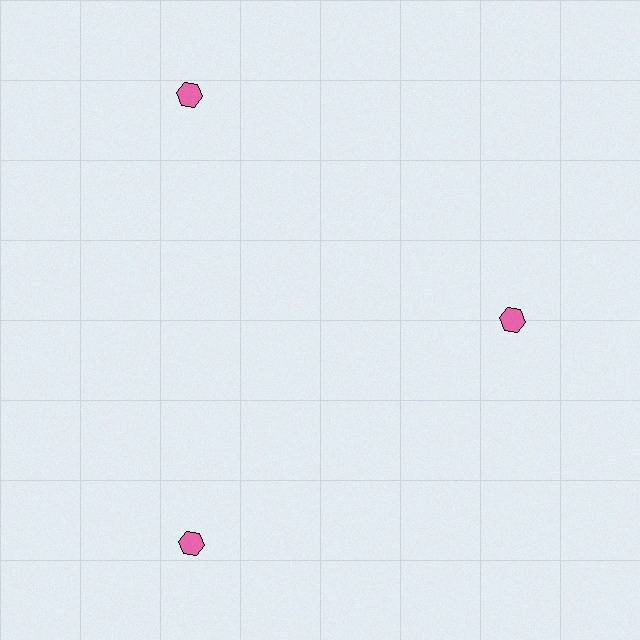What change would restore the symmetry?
The symmetry would be restored by moving it outward, back onto the ring so that all 3 hexagons sit at equal angles and equal distance from the center.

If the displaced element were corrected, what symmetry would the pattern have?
It would have 3-fold rotational symmetry — the pattern would map onto itself every 120 degrees.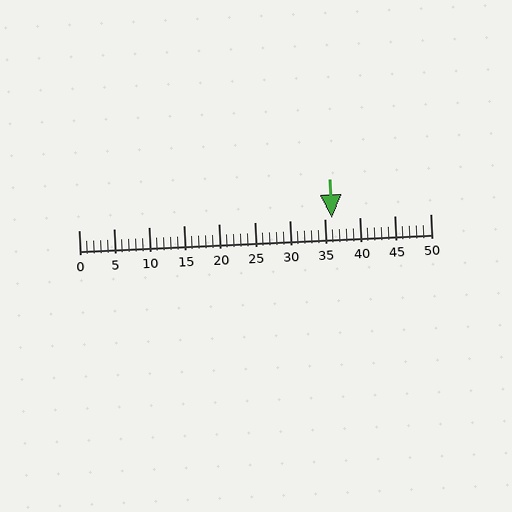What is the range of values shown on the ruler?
The ruler shows values from 0 to 50.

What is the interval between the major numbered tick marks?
The major tick marks are spaced 5 units apart.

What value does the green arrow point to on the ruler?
The green arrow points to approximately 36.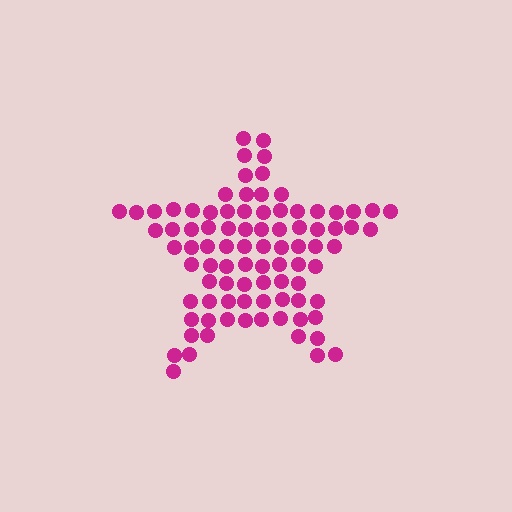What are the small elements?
The small elements are circles.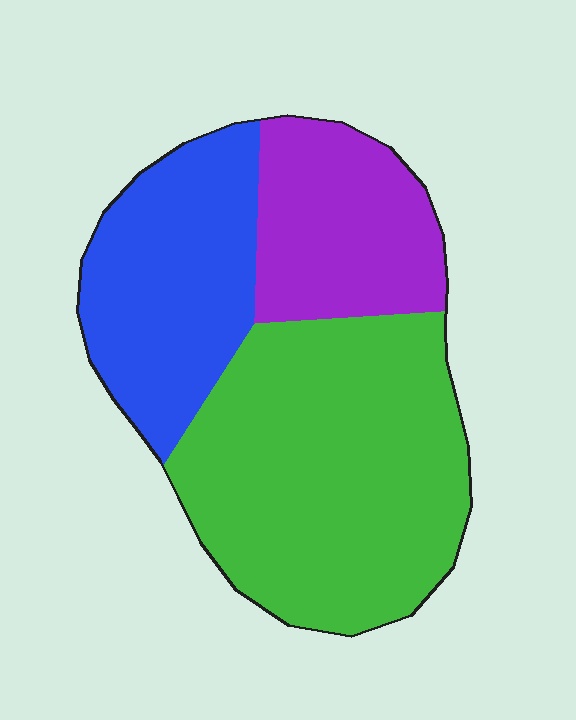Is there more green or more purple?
Green.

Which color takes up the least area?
Purple, at roughly 20%.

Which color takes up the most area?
Green, at roughly 50%.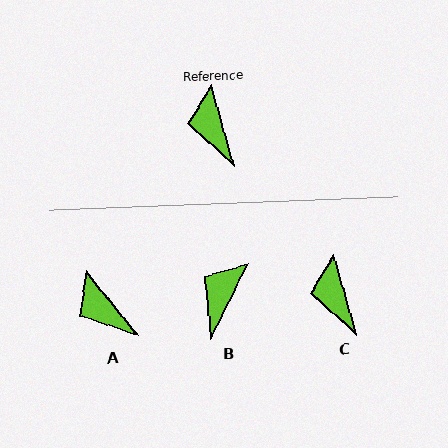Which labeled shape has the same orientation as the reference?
C.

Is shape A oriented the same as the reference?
No, it is off by about 23 degrees.